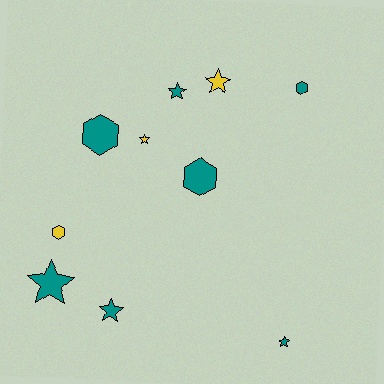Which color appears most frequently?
Teal, with 7 objects.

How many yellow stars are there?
There are 2 yellow stars.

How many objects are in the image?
There are 10 objects.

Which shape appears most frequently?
Star, with 6 objects.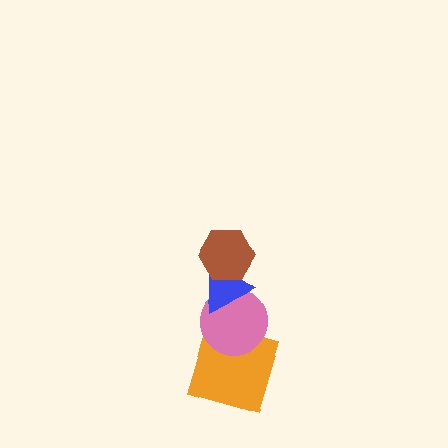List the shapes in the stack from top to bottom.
From top to bottom: the brown hexagon, the blue triangle, the pink circle, the orange square.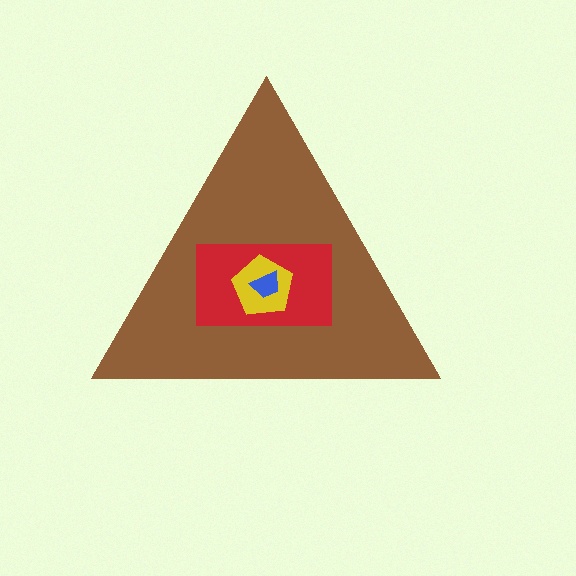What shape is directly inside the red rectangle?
The yellow pentagon.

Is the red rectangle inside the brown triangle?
Yes.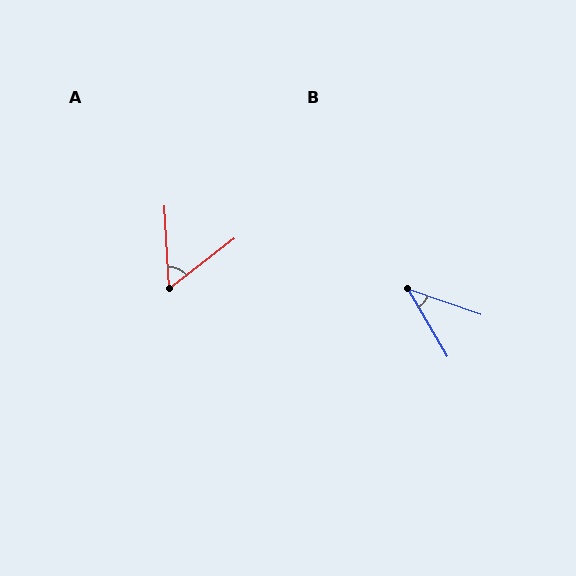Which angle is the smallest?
B, at approximately 40 degrees.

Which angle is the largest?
A, at approximately 56 degrees.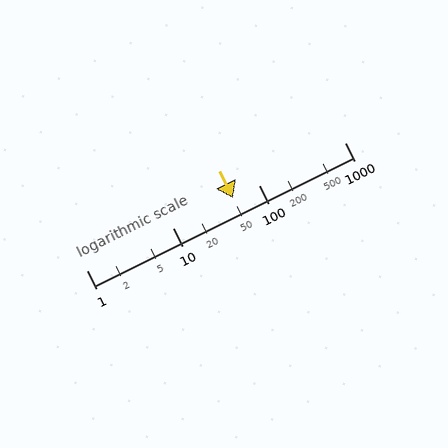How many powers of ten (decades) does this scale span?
The scale spans 3 decades, from 1 to 1000.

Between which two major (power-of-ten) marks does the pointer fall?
The pointer is between 10 and 100.